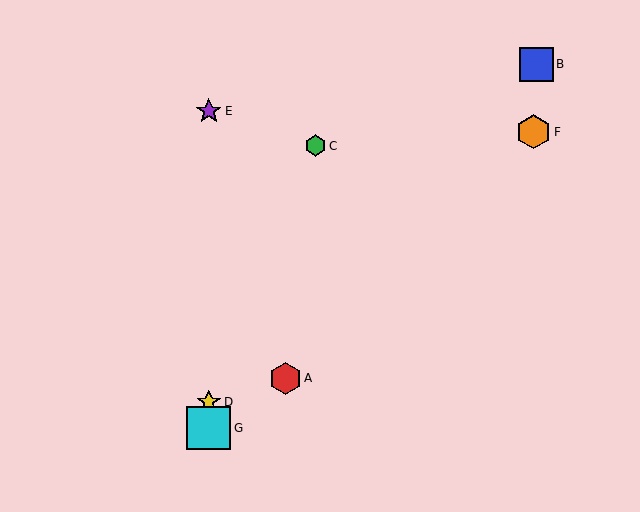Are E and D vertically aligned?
Yes, both are at x≈209.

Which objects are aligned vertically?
Objects D, E, G are aligned vertically.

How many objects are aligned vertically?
3 objects (D, E, G) are aligned vertically.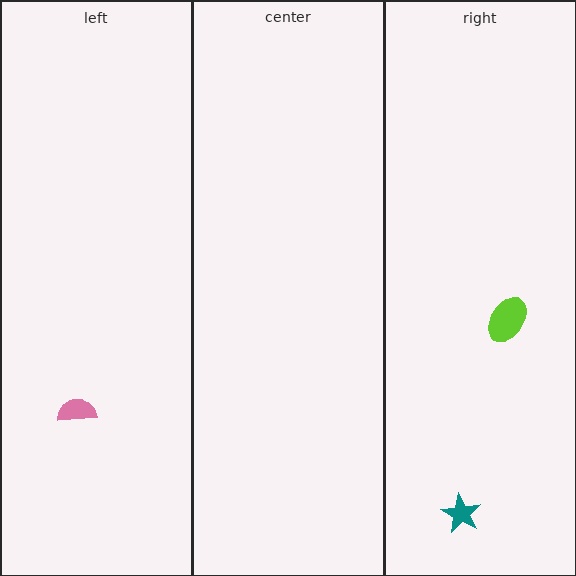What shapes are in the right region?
The teal star, the lime ellipse.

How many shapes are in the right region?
2.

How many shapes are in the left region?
1.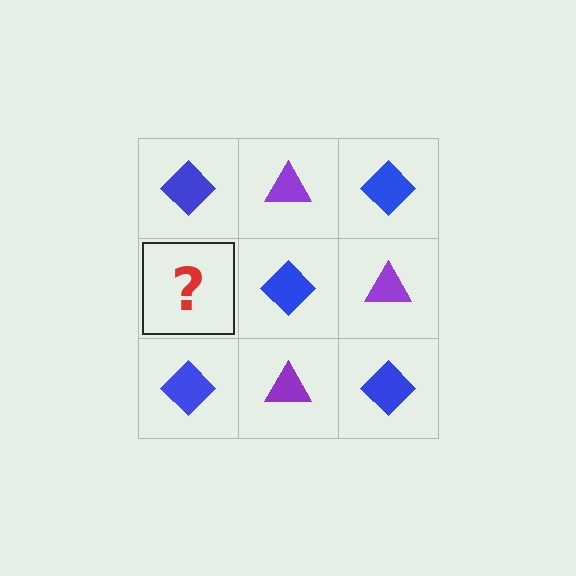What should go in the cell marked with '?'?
The missing cell should contain a purple triangle.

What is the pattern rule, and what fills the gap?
The rule is that it alternates blue diamond and purple triangle in a checkerboard pattern. The gap should be filled with a purple triangle.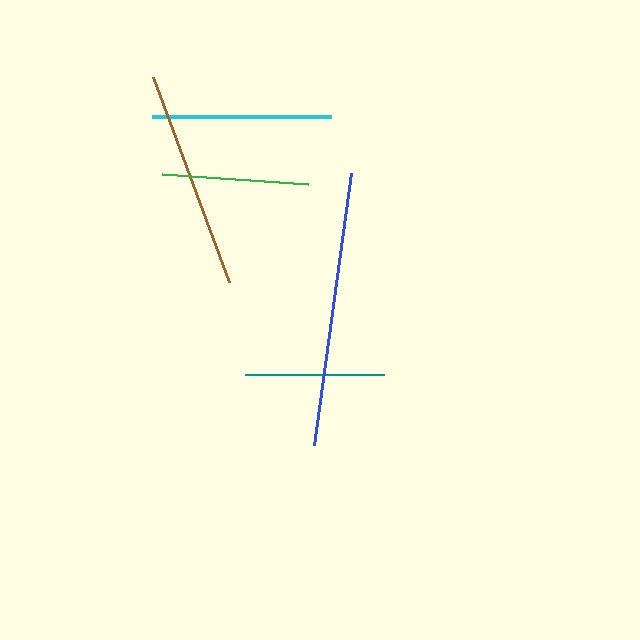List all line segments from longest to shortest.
From longest to shortest: blue, brown, cyan, green, teal.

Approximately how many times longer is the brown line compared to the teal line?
The brown line is approximately 1.6 times the length of the teal line.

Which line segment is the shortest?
The teal line is the shortest at approximately 139 pixels.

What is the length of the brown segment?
The brown segment is approximately 219 pixels long.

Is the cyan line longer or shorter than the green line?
The cyan line is longer than the green line.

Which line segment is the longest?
The blue line is the longest at approximately 274 pixels.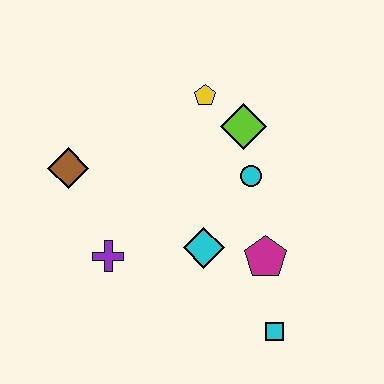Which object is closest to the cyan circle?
The lime diamond is closest to the cyan circle.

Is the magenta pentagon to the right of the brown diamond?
Yes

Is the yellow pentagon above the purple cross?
Yes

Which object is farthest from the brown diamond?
The cyan square is farthest from the brown diamond.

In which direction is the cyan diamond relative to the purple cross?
The cyan diamond is to the right of the purple cross.